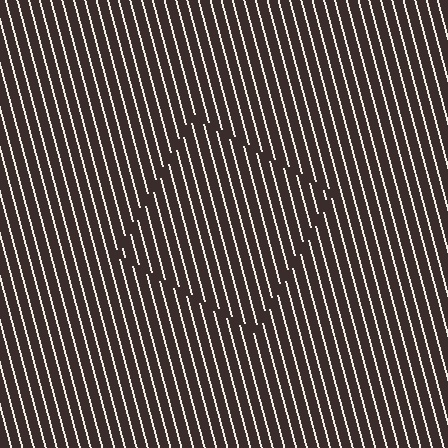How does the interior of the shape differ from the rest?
The interior of the shape contains the same grating, shifted by half a period — the contour is defined by the phase discontinuity where line-ends from the inner and outer gratings abut.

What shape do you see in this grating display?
An illusory square. The interior of the shape contains the same grating, shifted by half a period — the contour is defined by the phase discontinuity where line-ends from the inner and outer gratings abut.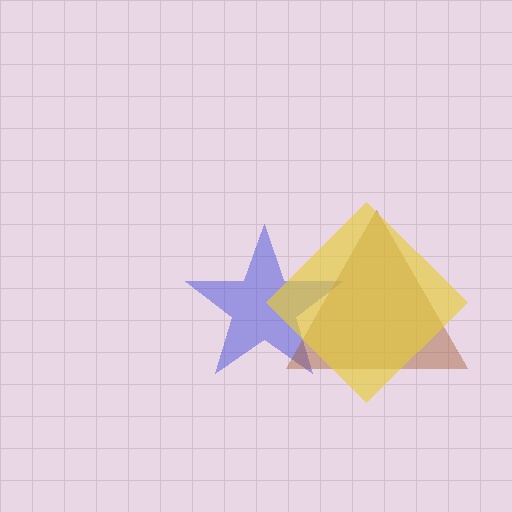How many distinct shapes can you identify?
There are 3 distinct shapes: a blue star, a brown triangle, a yellow diamond.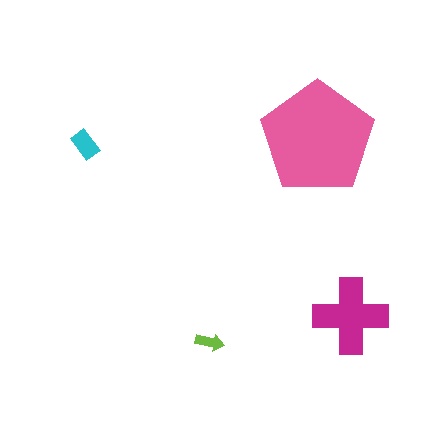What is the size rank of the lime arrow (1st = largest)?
4th.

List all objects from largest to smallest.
The pink pentagon, the magenta cross, the cyan rectangle, the lime arrow.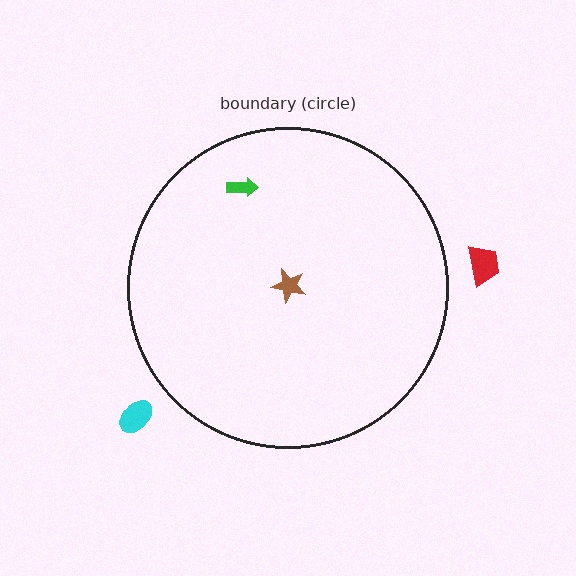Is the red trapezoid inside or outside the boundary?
Outside.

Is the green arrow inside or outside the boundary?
Inside.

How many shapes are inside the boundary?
2 inside, 2 outside.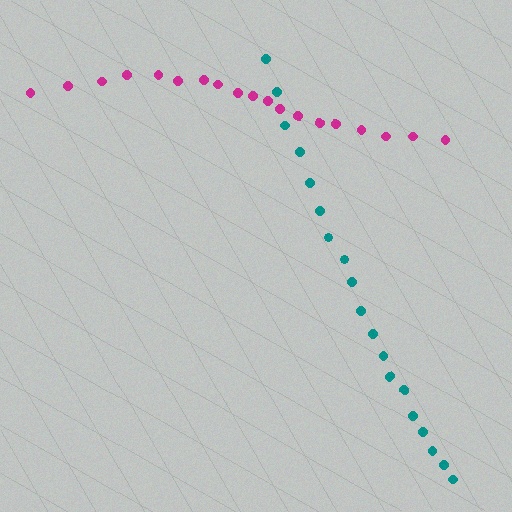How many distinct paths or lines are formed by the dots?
There are 2 distinct paths.